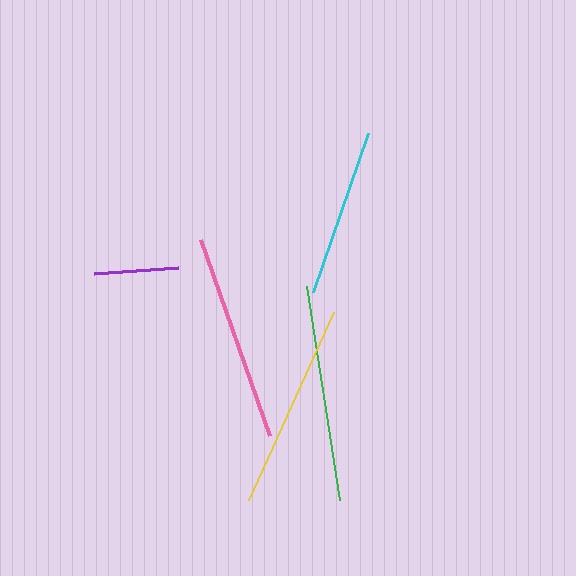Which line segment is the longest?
The green line is the longest at approximately 217 pixels.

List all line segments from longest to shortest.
From longest to shortest: green, pink, yellow, cyan, purple.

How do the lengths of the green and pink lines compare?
The green and pink lines are approximately the same length.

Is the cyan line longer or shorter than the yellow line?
The yellow line is longer than the cyan line.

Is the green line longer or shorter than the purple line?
The green line is longer than the purple line.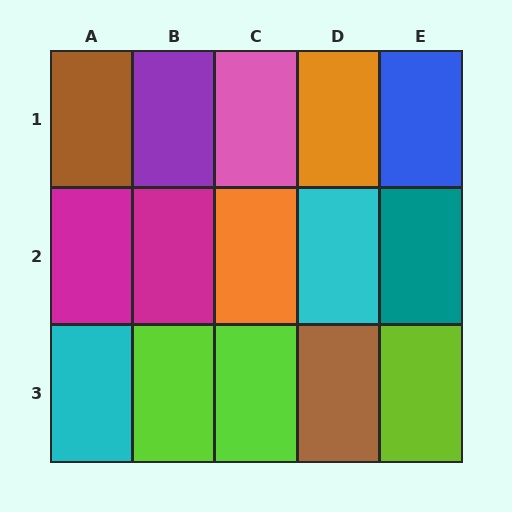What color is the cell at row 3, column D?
Brown.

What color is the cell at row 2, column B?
Magenta.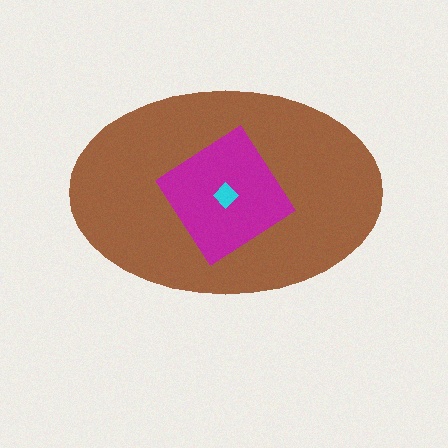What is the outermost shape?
The brown ellipse.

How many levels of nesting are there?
3.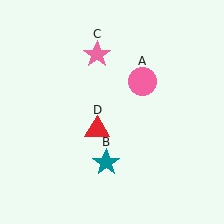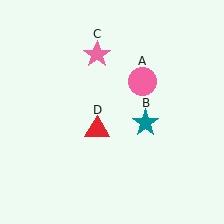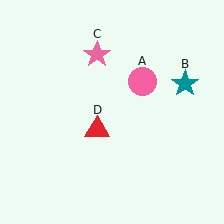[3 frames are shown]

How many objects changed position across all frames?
1 object changed position: teal star (object B).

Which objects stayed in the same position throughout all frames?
Pink circle (object A) and pink star (object C) and red triangle (object D) remained stationary.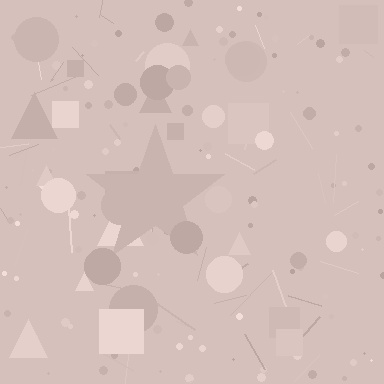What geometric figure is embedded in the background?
A star is embedded in the background.